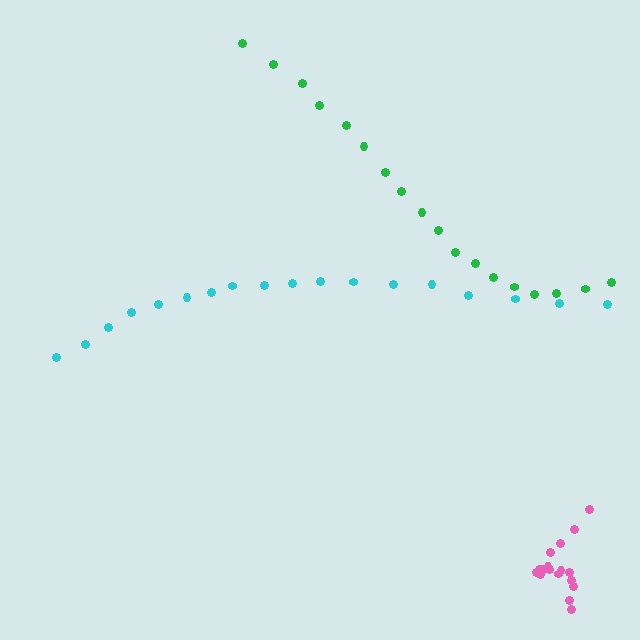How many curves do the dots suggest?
There are 3 distinct paths.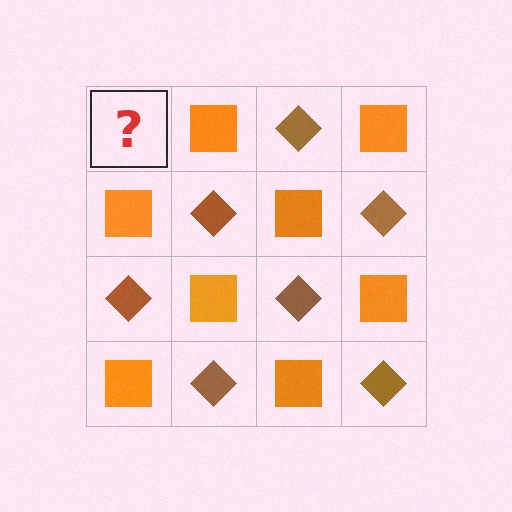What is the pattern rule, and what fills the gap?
The rule is that it alternates brown diamond and orange square in a checkerboard pattern. The gap should be filled with a brown diamond.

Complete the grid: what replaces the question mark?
The question mark should be replaced with a brown diamond.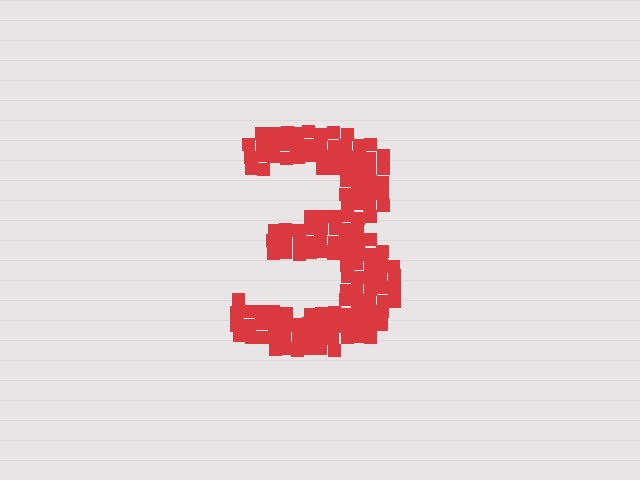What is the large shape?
The large shape is the digit 3.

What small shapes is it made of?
It is made of small squares.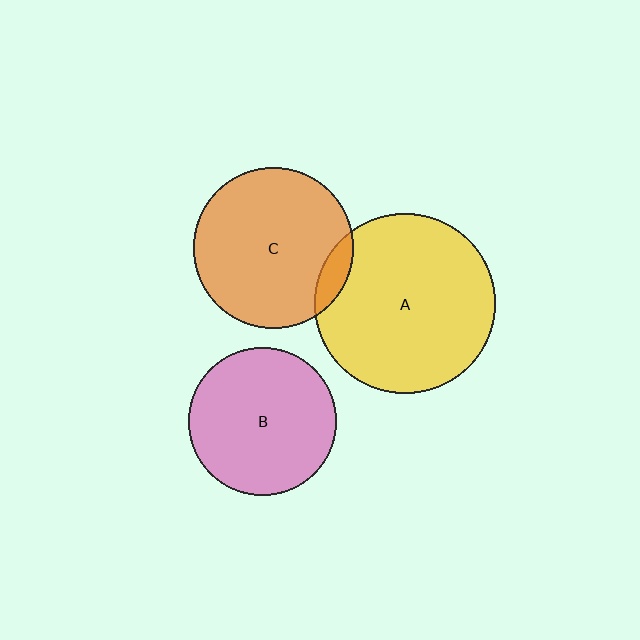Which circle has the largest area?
Circle A (yellow).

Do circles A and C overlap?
Yes.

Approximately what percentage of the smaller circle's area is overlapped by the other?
Approximately 10%.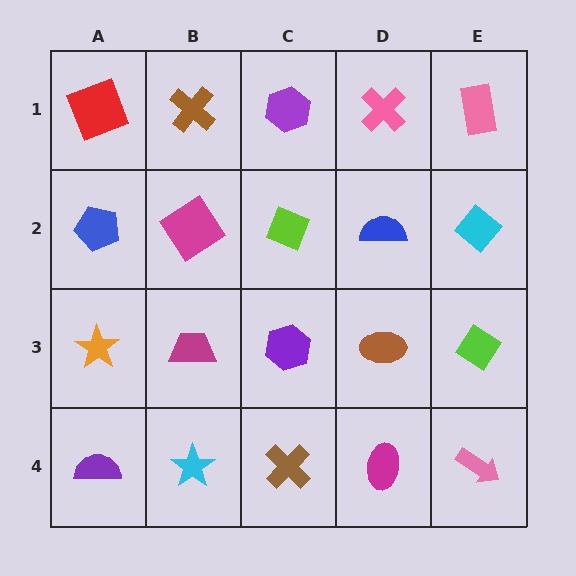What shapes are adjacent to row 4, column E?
A lime diamond (row 3, column E), a magenta ellipse (row 4, column D).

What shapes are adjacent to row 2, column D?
A pink cross (row 1, column D), a brown ellipse (row 3, column D), a lime diamond (row 2, column C), a cyan diamond (row 2, column E).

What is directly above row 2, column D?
A pink cross.